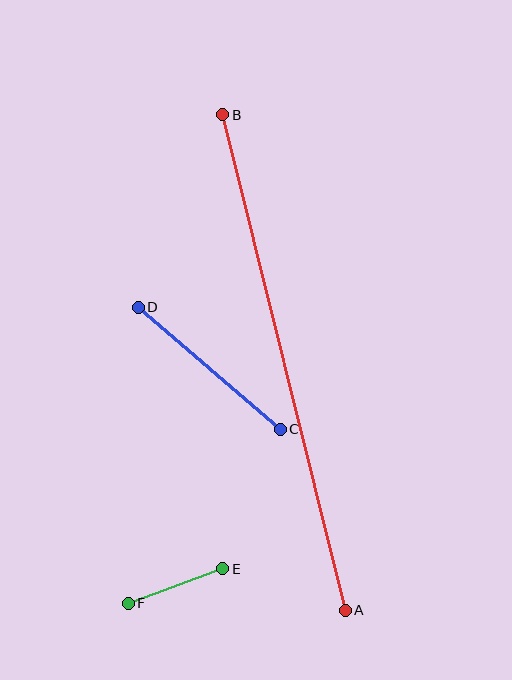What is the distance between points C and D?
The distance is approximately 187 pixels.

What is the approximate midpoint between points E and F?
The midpoint is at approximately (176, 586) pixels.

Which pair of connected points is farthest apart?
Points A and B are farthest apart.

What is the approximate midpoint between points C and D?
The midpoint is at approximately (209, 368) pixels.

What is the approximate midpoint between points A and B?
The midpoint is at approximately (284, 362) pixels.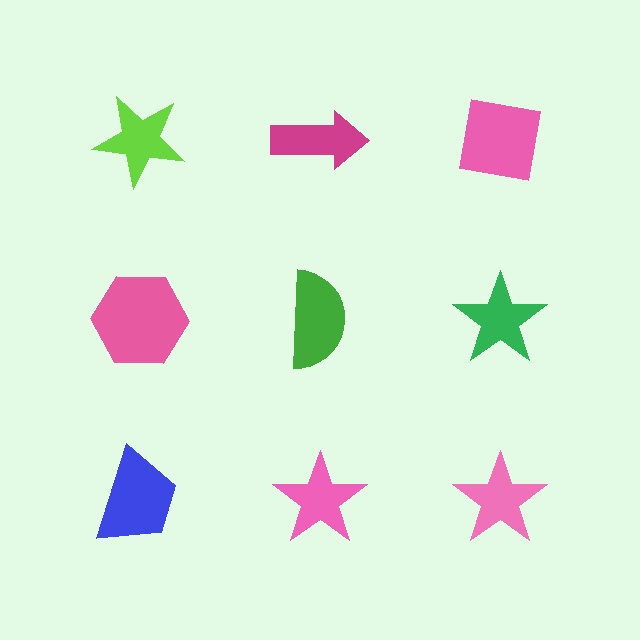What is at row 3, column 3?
A pink star.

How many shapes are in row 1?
3 shapes.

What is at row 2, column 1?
A pink hexagon.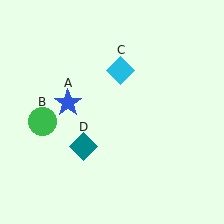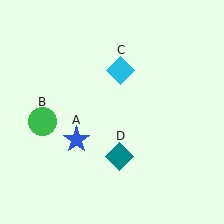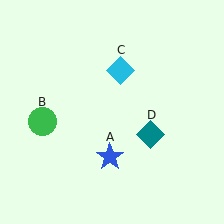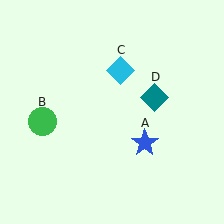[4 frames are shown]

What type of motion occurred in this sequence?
The blue star (object A), teal diamond (object D) rotated counterclockwise around the center of the scene.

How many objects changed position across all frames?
2 objects changed position: blue star (object A), teal diamond (object D).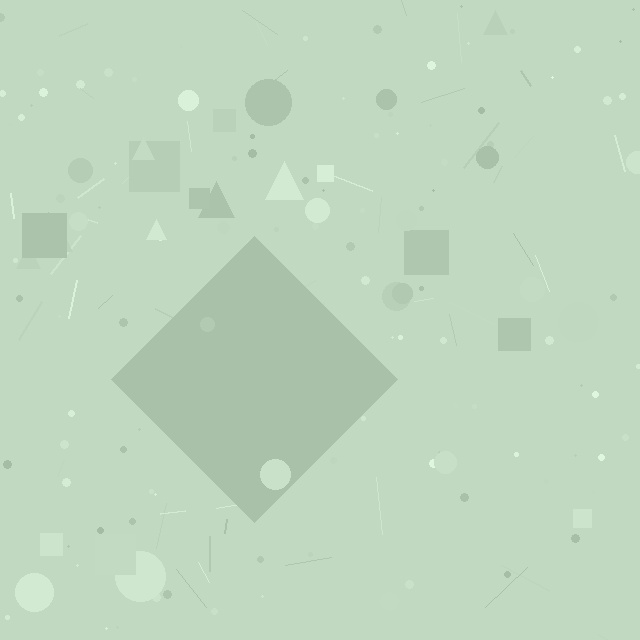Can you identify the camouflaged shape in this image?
The camouflaged shape is a diamond.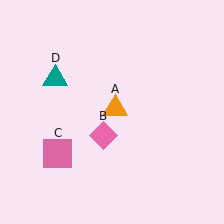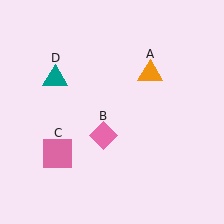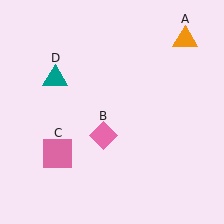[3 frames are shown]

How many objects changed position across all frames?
1 object changed position: orange triangle (object A).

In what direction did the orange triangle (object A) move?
The orange triangle (object A) moved up and to the right.